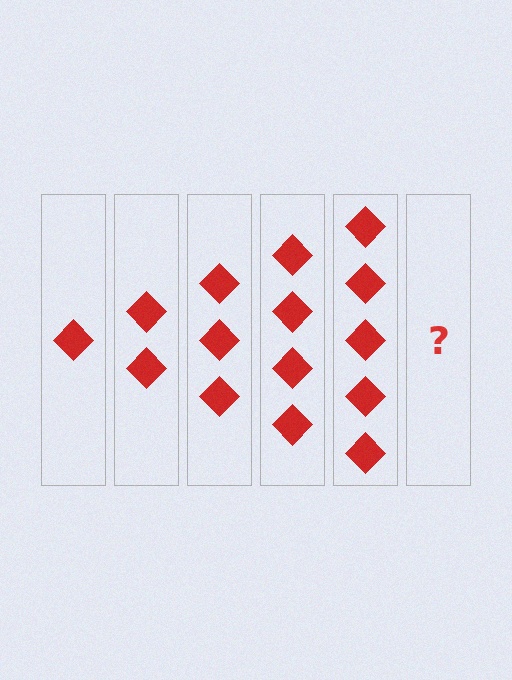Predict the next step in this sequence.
The next step is 6 diamonds.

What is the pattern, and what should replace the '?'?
The pattern is that each step adds one more diamond. The '?' should be 6 diamonds.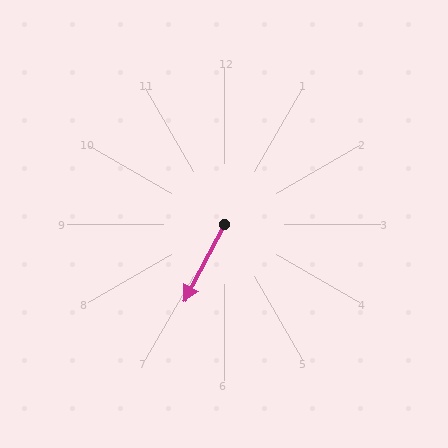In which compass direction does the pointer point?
Southwest.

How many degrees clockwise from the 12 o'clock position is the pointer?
Approximately 207 degrees.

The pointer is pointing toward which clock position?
Roughly 7 o'clock.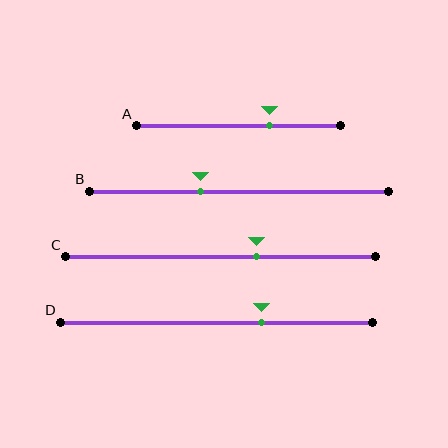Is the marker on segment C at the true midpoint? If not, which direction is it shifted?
No, the marker on segment C is shifted to the right by about 12% of the segment length.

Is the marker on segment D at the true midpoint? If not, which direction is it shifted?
No, the marker on segment D is shifted to the right by about 15% of the segment length.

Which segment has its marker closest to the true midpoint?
Segment C has its marker closest to the true midpoint.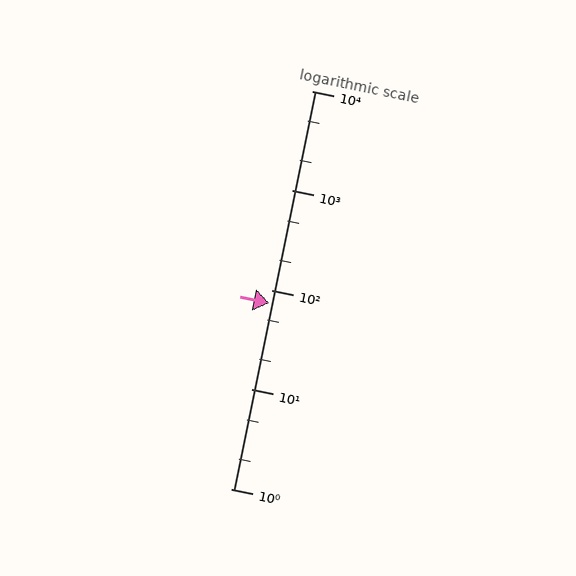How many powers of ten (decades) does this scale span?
The scale spans 4 decades, from 1 to 10000.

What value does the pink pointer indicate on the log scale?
The pointer indicates approximately 74.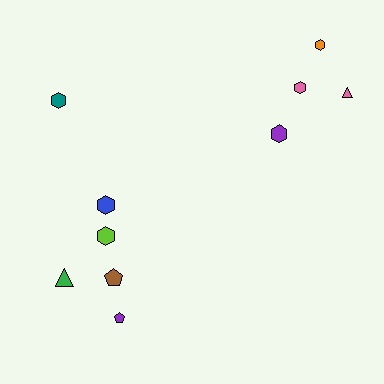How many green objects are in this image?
There is 1 green object.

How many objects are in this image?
There are 10 objects.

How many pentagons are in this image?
There are 2 pentagons.